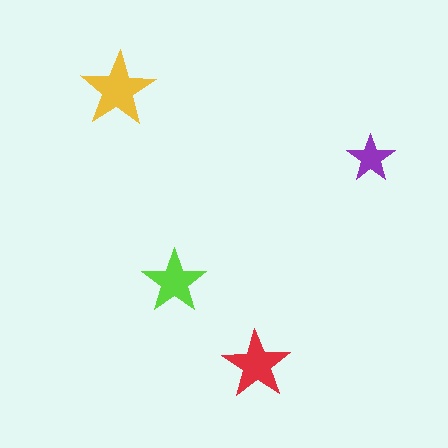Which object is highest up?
The yellow star is topmost.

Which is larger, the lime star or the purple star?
The lime one.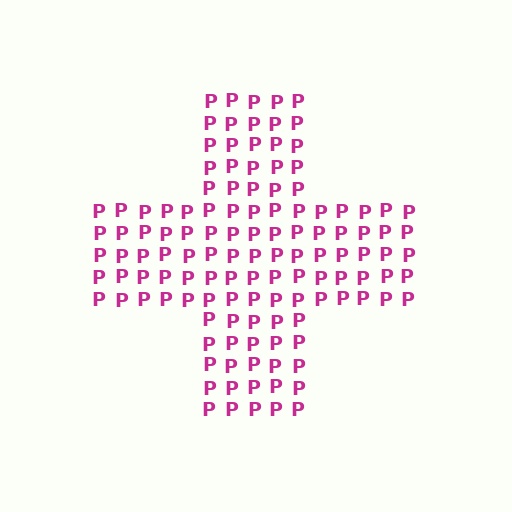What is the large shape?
The large shape is a cross.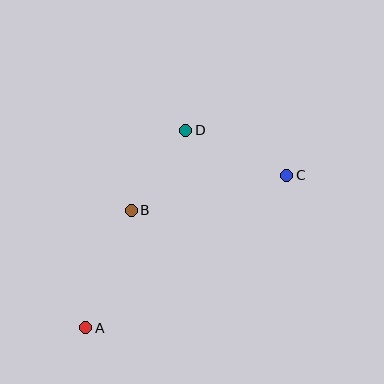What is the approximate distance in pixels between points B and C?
The distance between B and C is approximately 160 pixels.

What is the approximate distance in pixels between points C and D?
The distance between C and D is approximately 111 pixels.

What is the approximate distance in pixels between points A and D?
The distance between A and D is approximately 222 pixels.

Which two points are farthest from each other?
Points A and C are farthest from each other.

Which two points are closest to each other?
Points B and D are closest to each other.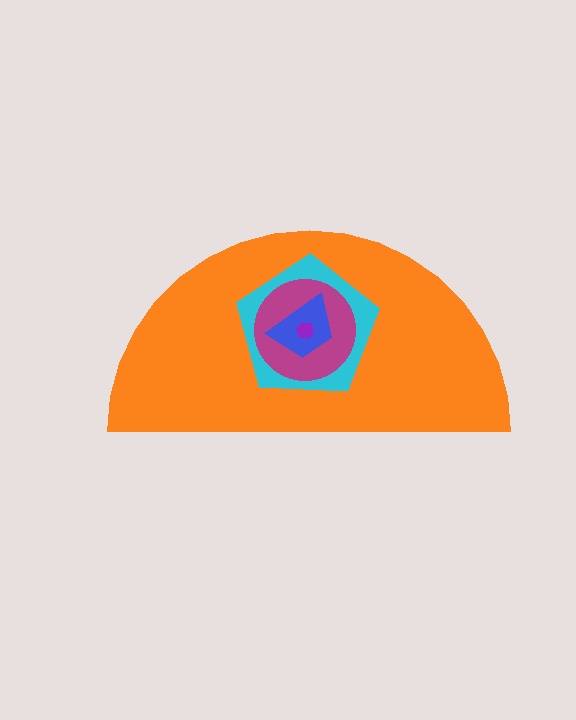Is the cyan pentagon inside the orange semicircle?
Yes.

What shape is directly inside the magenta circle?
The blue trapezoid.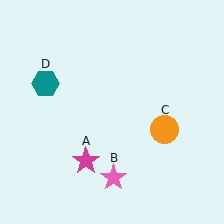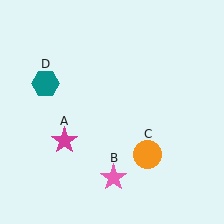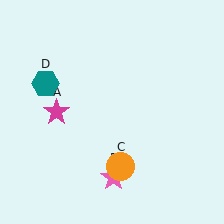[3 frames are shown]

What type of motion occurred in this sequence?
The magenta star (object A), orange circle (object C) rotated clockwise around the center of the scene.